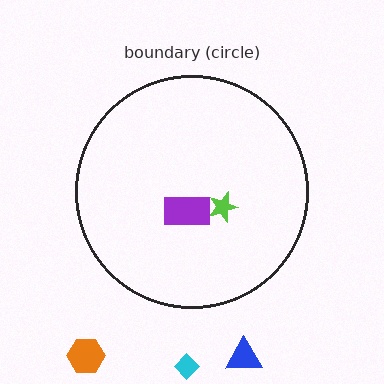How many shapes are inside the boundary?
2 inside, 3 outside.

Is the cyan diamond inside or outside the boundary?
Outside.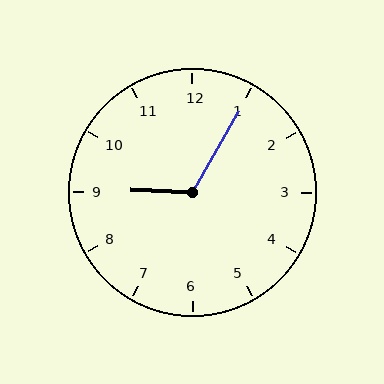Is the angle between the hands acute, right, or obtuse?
It is obtuse.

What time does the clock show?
9:05.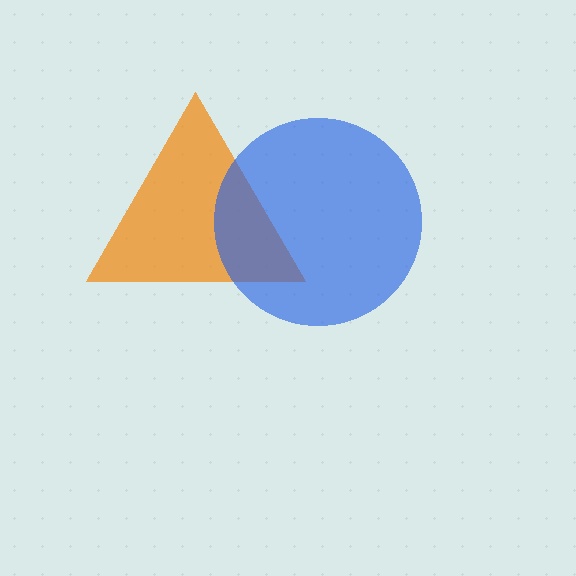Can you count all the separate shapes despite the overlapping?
Yes, there are 2 separate shapes.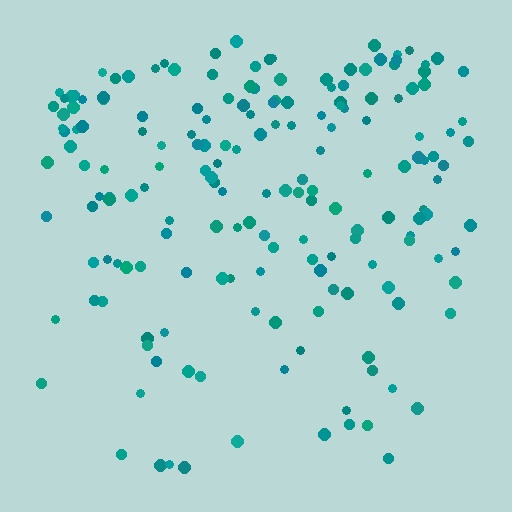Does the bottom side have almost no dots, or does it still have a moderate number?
Still a moderate number, just noticeably fewer than the top.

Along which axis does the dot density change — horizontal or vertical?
Vertical.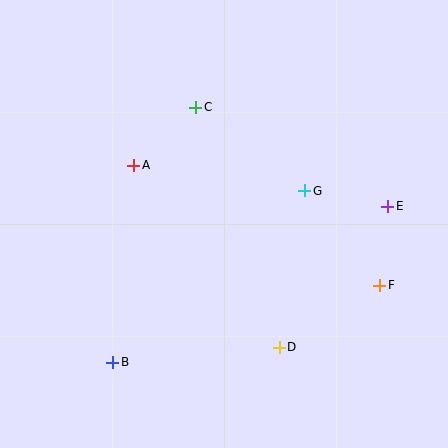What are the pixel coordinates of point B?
Point B is at (113, 363).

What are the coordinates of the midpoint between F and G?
The midpoint between F and G is at (342, 238).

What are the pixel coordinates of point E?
Point E is at (388, 206).